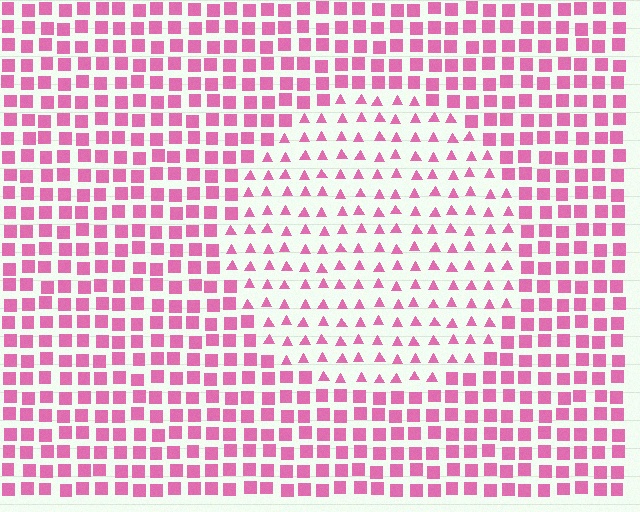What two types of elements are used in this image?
The image uses triangles inside the circle region and squares outside it.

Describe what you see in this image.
The image is filled with small pink elements arranged in a uniform grid. A circle-shaped region contains triangles, while the surrounding area contains squares. The boundary is defined purely by the change in element shape.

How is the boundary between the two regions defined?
The boundary is defined by a change in element shape: triangles inside vs. squares outside. All elements share the same color and spacing.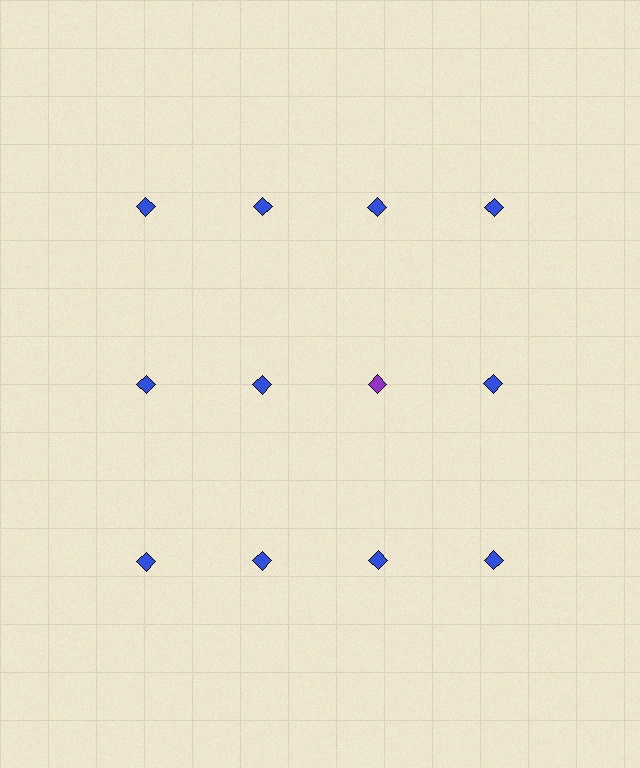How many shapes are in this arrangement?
There are 12 shapes arranged in a grid pattern.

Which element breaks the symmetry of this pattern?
The purple diamond in the second row, center column breaks the symmetry. All other shapes are blue diamonds.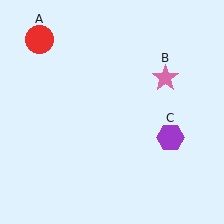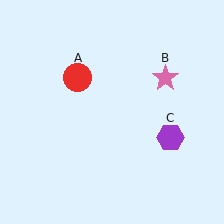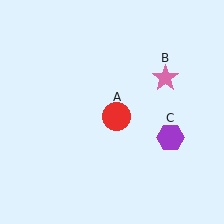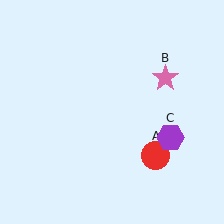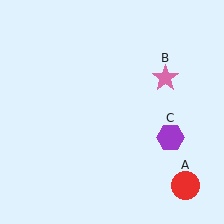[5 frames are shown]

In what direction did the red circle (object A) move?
The red circle (object A) moved down and to the right.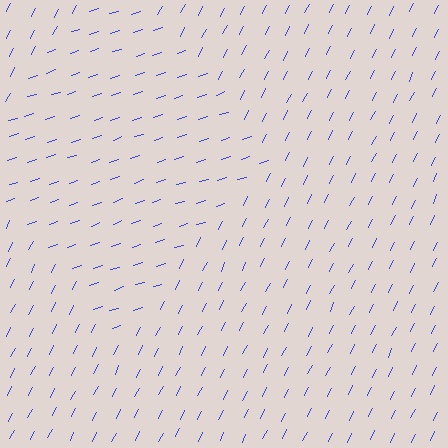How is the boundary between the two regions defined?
The boundary is defined purely by a change in line orientation (approximately 45 degrees difference). All lines are the same color and thickness.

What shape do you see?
I see a diamond.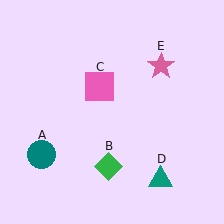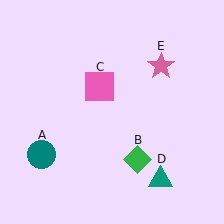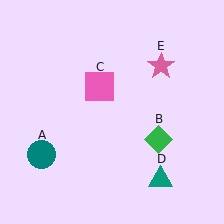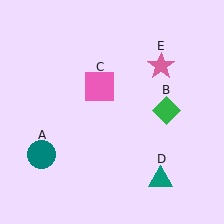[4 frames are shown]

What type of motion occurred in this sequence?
The green diamond (object B) rotated counterclockwise around the center of the scene.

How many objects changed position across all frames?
1 object changed position: green diamond (object B).